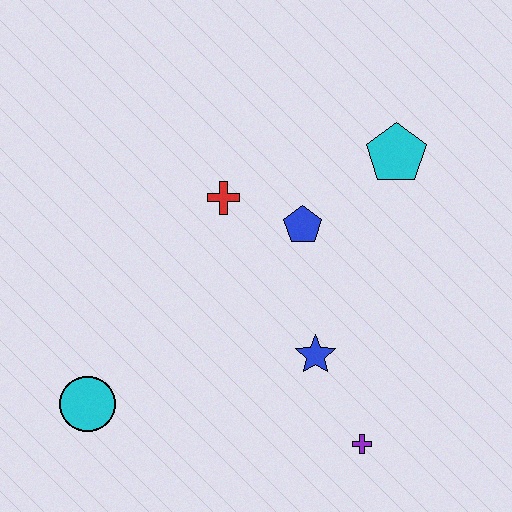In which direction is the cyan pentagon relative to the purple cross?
The cyan pentagon is above the purple cross.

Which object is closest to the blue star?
The purple cross is closest to the blue star.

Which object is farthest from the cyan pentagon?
The cyan circle is farthest from the cyan pentagon.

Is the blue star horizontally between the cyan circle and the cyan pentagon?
Yes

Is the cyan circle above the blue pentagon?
No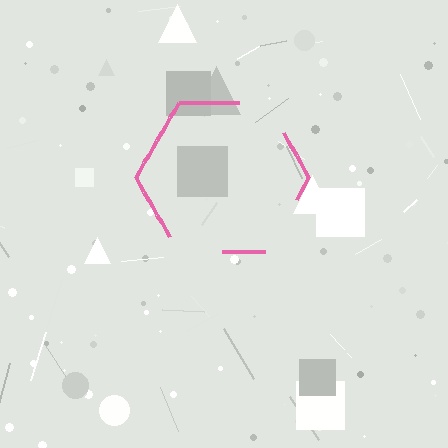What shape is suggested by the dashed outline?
The dashed outline suggests a hexagon.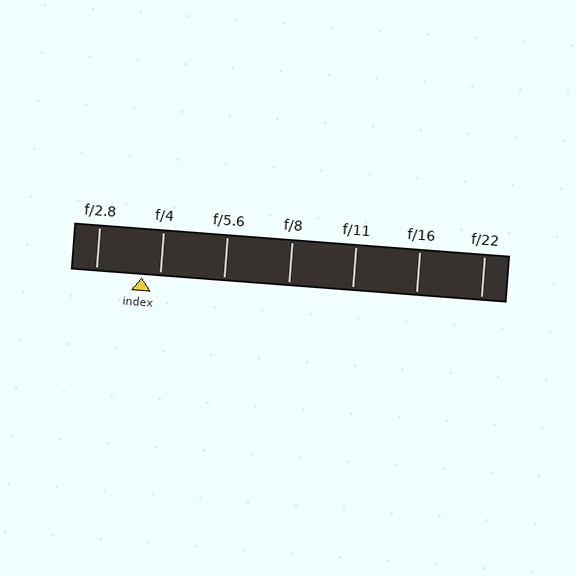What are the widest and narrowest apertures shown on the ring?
The widest aperture shown is f/2.8 and the narrowest is f/22.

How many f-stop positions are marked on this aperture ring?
There are 7 f-stop positions marked.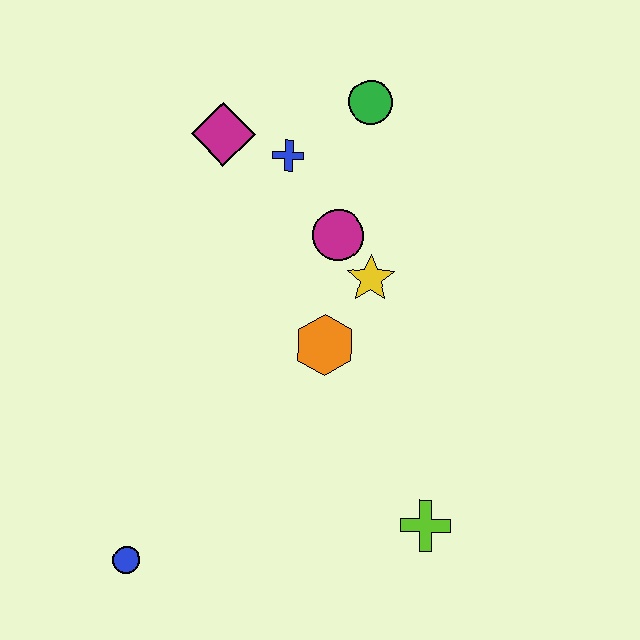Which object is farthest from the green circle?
The blue circle is farthest from the green circle.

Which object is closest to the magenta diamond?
The blue cross is closest to the magenta diamond.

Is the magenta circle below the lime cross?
No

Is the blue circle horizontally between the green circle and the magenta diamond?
No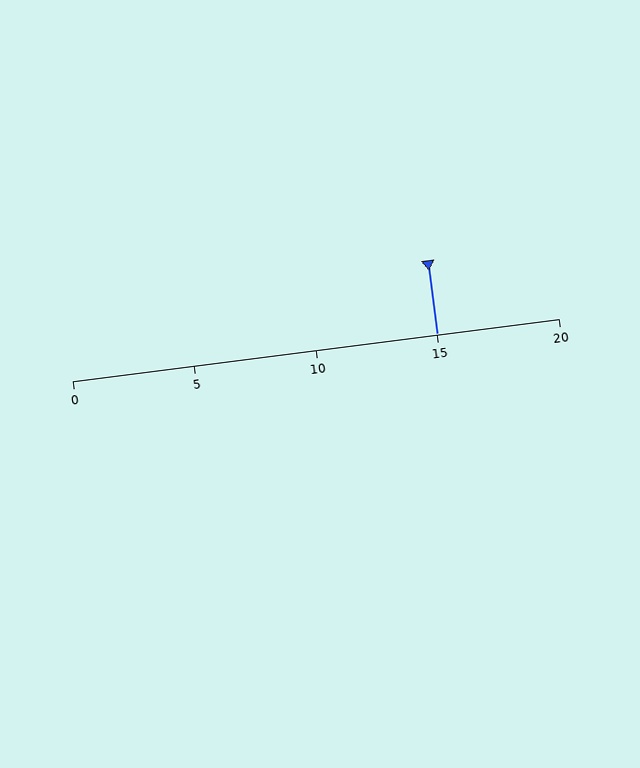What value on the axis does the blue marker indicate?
The marker indicates approximately 15.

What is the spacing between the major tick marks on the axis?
The major ticks are spaced 5 apart.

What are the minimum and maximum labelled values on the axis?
The axis runs from 0 to 20.